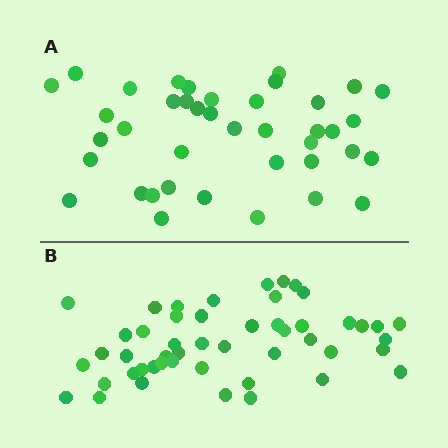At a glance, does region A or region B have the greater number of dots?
Region B (the bottom region) has more dots.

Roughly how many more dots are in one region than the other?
Region B has roughly 8 or so more dots than region A.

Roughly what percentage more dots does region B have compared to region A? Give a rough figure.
About 20% more.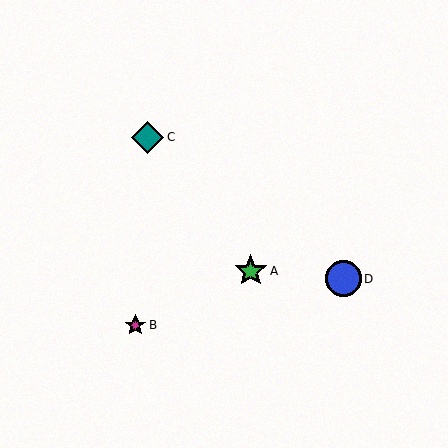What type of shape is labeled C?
Shape C is a teal diamond.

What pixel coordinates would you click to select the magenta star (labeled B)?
Click at (135, 325) to select the magenta star B.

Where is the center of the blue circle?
The center of the blue circle is at (343, 279).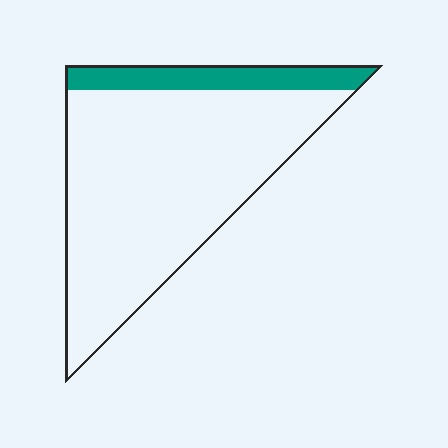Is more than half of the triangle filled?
No.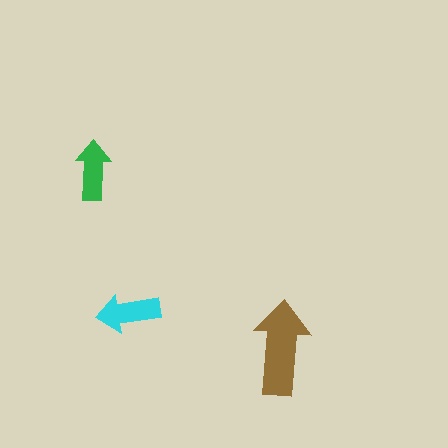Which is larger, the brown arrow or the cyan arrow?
The brown one.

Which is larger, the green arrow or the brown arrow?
The brown one.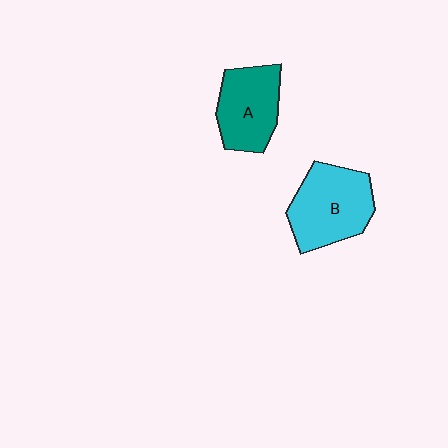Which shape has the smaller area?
Shape A (teal).